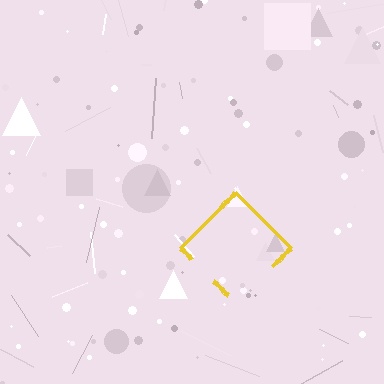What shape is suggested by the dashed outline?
The dashed outline suggests a diamond.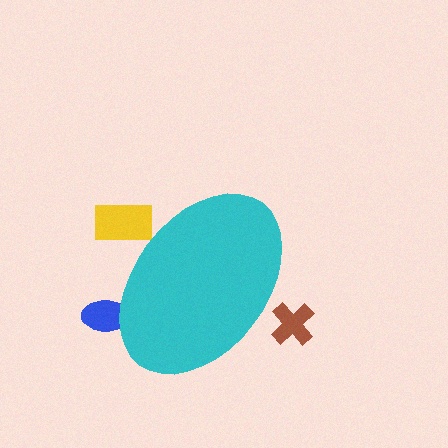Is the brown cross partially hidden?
Yes, the brown cross is partially hidden behind the cyan ellipse.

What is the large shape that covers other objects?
A cyan ellipse.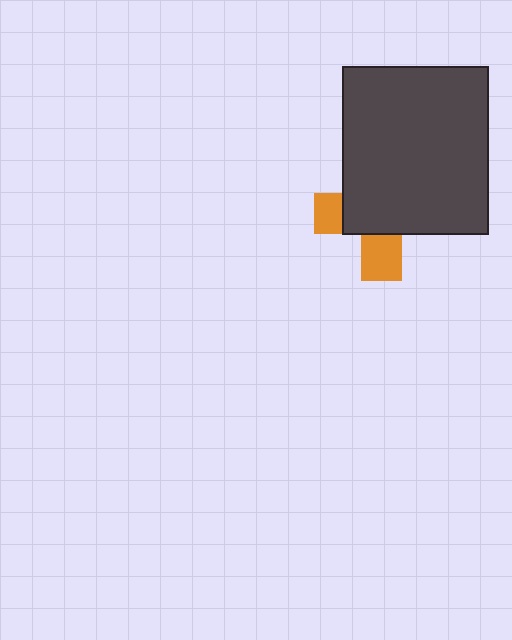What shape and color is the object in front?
The object in front is a dark gray rectangle.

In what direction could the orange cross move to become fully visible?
The orange cross could move down. That would shift it out from behind the dark gray rectangle entirely.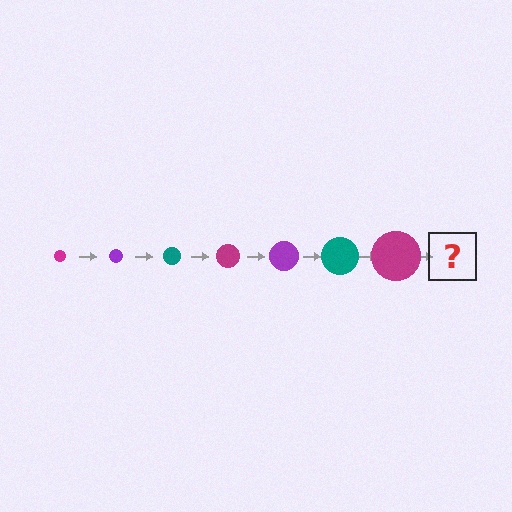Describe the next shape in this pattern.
It should be a purple circle, larger than the previous one.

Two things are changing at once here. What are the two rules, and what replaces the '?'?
The two rules are that the circle grows larger each step and the color cycles through magenta, purple, and teal. The '?' should be a purple circle, larger than the previous one.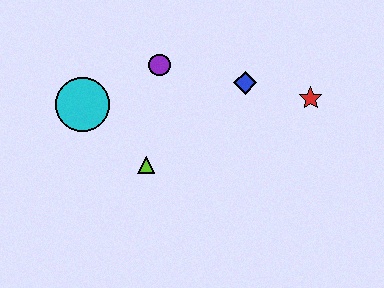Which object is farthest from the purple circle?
The red star is farthest from the purple circle.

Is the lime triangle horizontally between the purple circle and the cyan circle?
Yes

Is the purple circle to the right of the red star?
No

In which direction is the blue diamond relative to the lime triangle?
The blue diamond is to the right of the lime triangle.